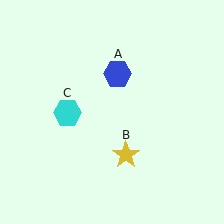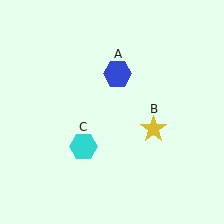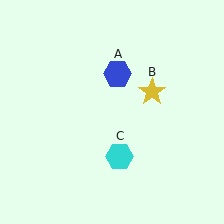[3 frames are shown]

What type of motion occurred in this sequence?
The yellow star (object B), cyan hexagon (object C) rotated counterclockwise around the center of the scene.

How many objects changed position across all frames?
2 objects changed position: yellow star (object B), cyan hexagon (object C).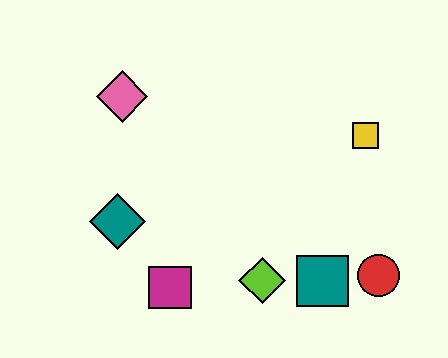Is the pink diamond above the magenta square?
Yes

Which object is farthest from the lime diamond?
The pink diamond is farthest from the lime diamond.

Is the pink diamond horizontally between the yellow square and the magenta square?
No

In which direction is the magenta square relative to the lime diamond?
The magenta square is to the left of the lime diamond.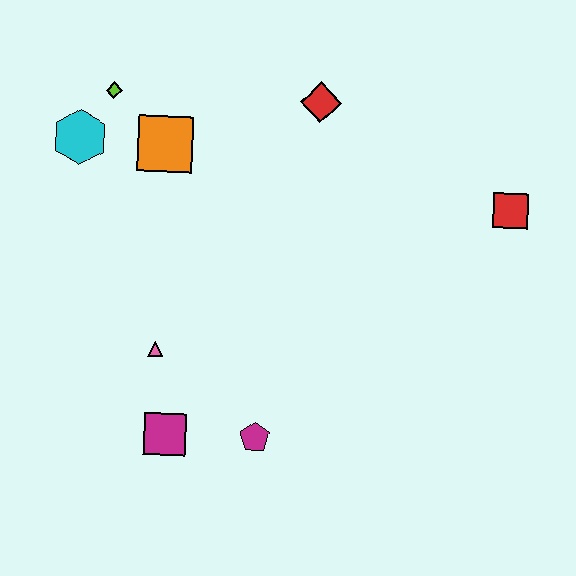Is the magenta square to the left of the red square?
Yes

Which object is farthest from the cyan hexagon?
The red square is farthest from the cyan hexagon.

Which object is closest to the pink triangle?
The magenta square is closest to the pink triangle.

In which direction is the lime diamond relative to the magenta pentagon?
The lime diamond is above the magenta pentagon.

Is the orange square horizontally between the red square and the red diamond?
No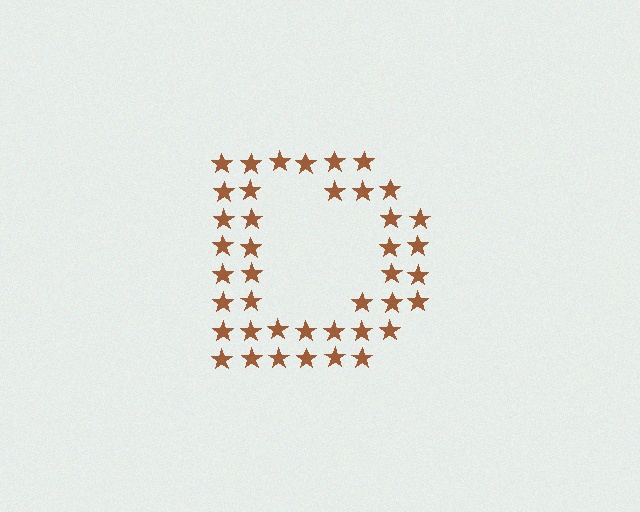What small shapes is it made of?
It is made of small stars.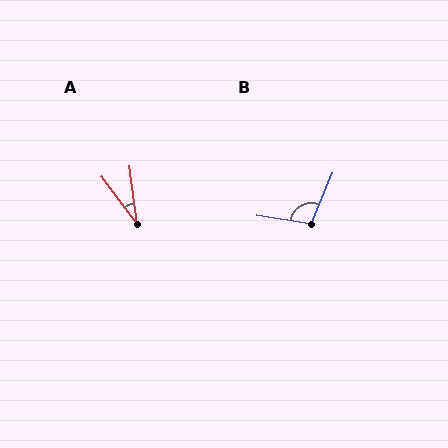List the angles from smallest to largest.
A (30°), B (103°).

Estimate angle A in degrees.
Approximately 30 degrees.